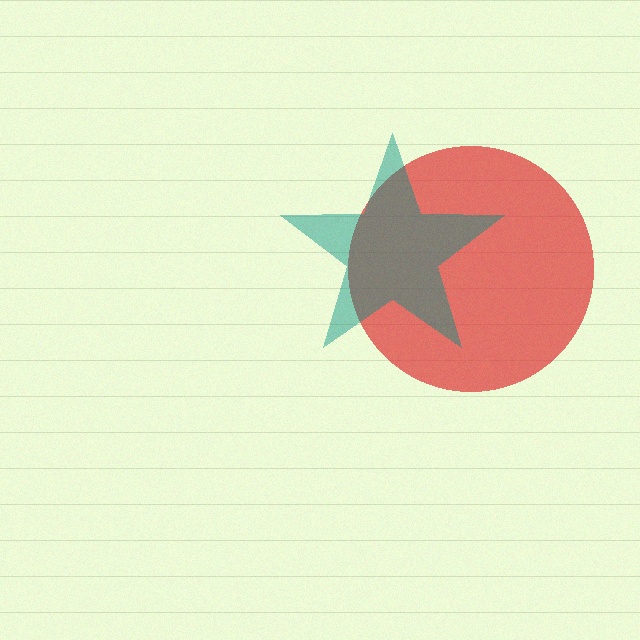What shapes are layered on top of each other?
The layered shapes are: a red circle, a teal star.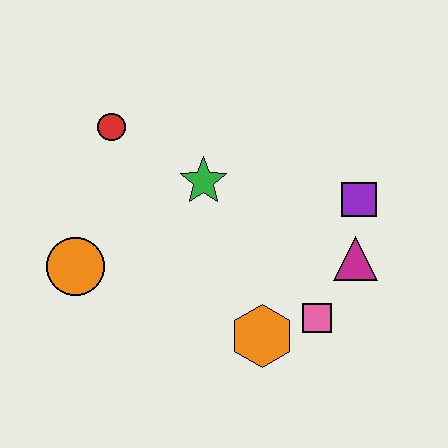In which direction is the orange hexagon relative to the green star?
The orange hexagon is below the green star.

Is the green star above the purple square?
Yes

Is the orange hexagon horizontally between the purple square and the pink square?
No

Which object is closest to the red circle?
The green star is closest to the red circle.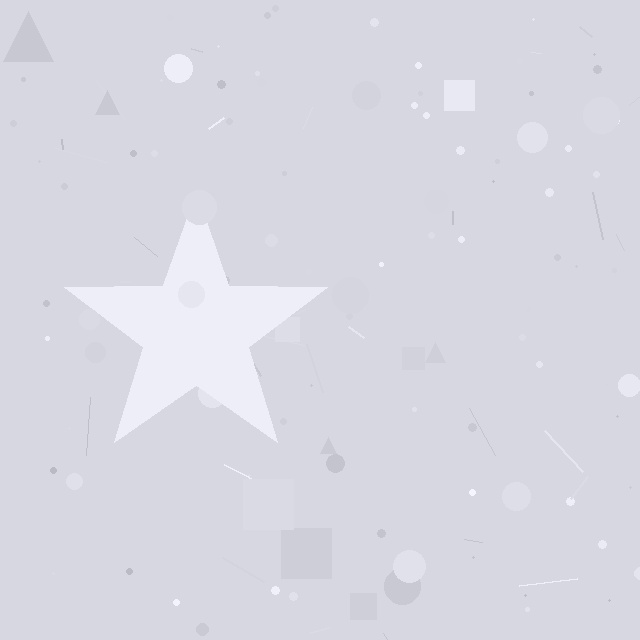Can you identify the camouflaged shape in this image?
The camouflaged shape is a star.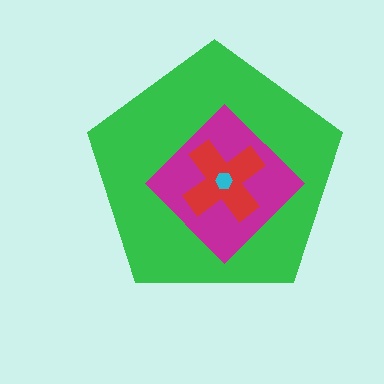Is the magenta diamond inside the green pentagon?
Yes.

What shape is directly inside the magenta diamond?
The red cross.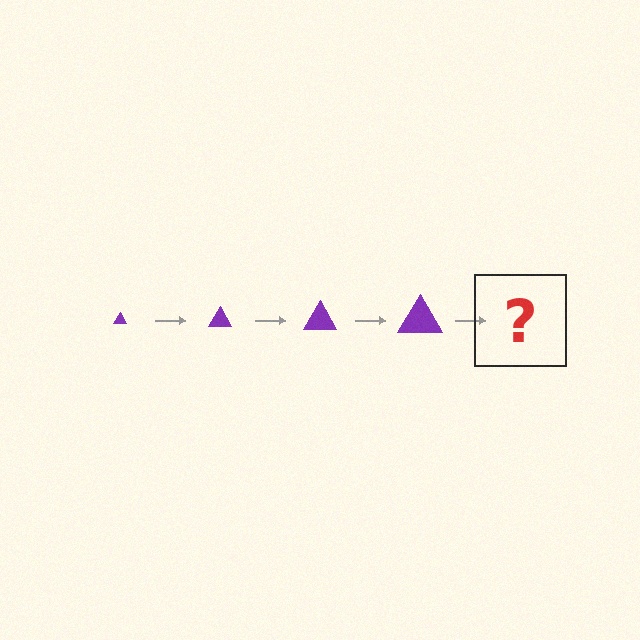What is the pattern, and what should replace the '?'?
The pattern is that the triangle gets progressively larger each step. The '?' should be a purple triangle, larger than the previous one.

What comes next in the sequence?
The next element should be a purple triangle, larger than the previous one.